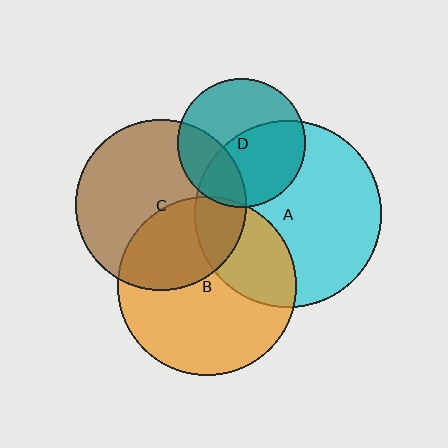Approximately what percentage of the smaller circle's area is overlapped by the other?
Approximately 20%.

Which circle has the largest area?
Circle A (cyan).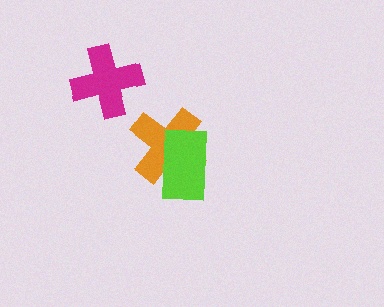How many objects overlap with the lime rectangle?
1 object overlaps with the lime rectangle.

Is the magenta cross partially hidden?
No, no other shape covers it.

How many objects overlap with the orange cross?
1 object overlaps with the orange cross.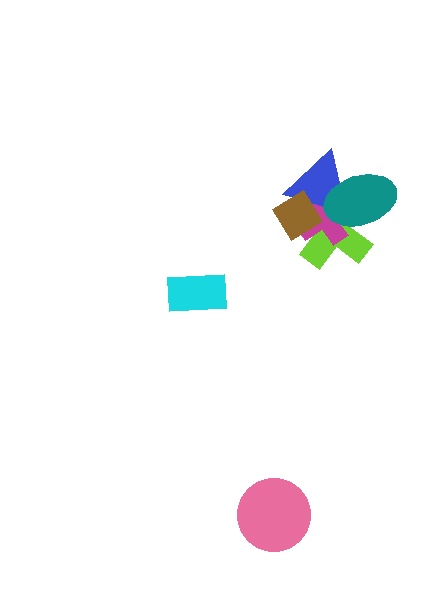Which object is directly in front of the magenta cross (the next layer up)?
The blue triangle is directly in front of the magenta cross.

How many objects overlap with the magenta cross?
4 objects overlap with the magenta cross.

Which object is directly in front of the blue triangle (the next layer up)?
The brown diamond is directly in front of the blue triangle.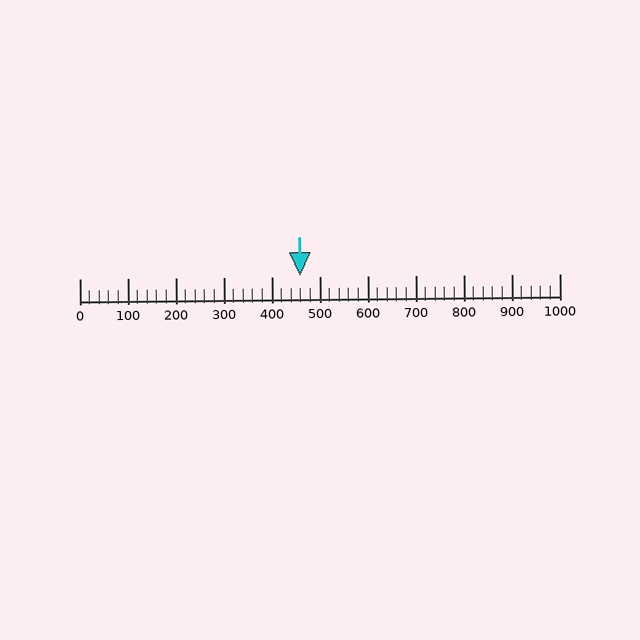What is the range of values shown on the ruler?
The ruler shows values from 0 to 1000.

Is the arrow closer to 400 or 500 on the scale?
The arrow is closer to 500.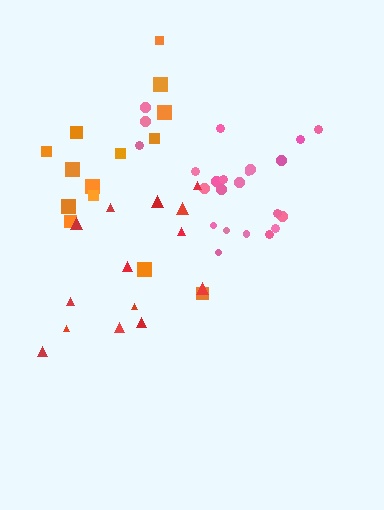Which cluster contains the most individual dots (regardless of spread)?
Pink (24).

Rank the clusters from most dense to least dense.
pink, red, orange.